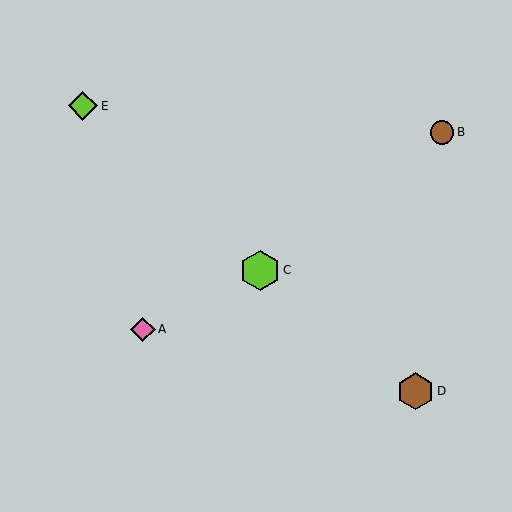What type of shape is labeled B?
Shape B is a brown circle.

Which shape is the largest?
The lime hexagon (labeled C) is the largest.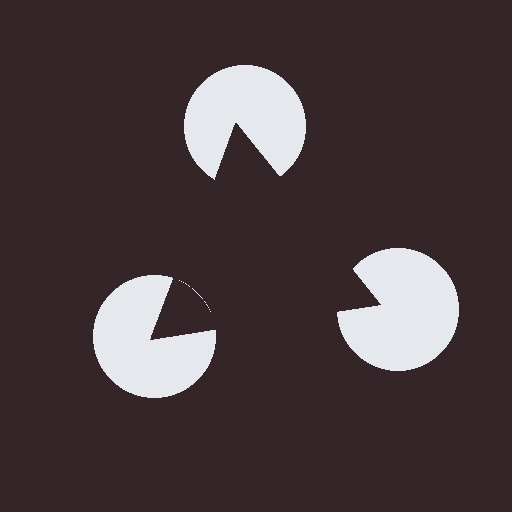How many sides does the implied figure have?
3 sides.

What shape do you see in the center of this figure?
An illusory triangle — its edges are inferred from the aligned wedge cuts in the pac-man discs, not physically drawn.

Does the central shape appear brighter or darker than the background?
It typically appears slightly darker than the background, even though no actual brightness change is drawn.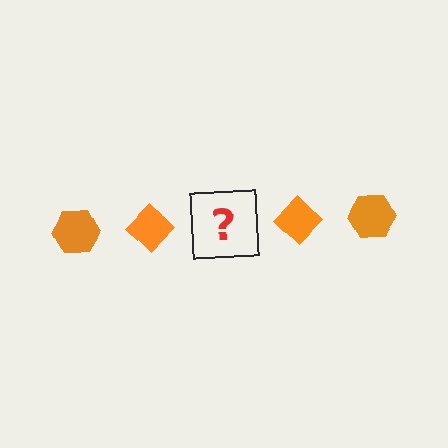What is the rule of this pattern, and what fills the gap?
The rule is that the pattern cycles through hexagon, diamond shapes in orange. The gap should be filled with an orange hexagon.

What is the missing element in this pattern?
The missing element is an orange hexagon.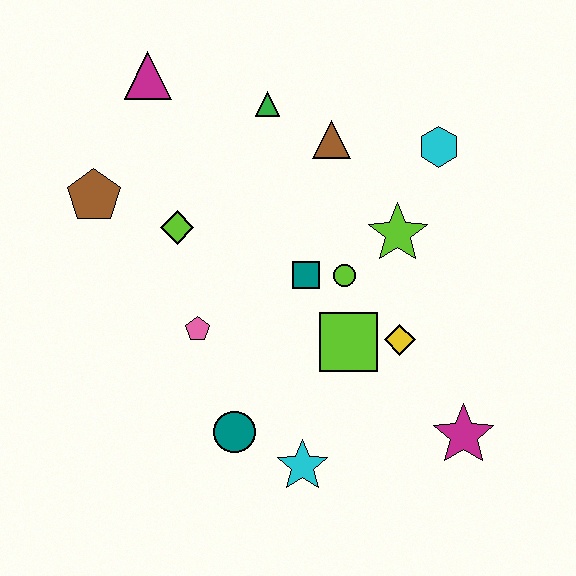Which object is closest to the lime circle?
The teal square is closest to the lime circle.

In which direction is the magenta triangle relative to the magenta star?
The magenta triangle is above the magenta star.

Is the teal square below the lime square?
No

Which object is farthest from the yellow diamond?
The magenta triangle is farthest from the yellow diamond.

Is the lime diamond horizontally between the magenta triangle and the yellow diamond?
Yes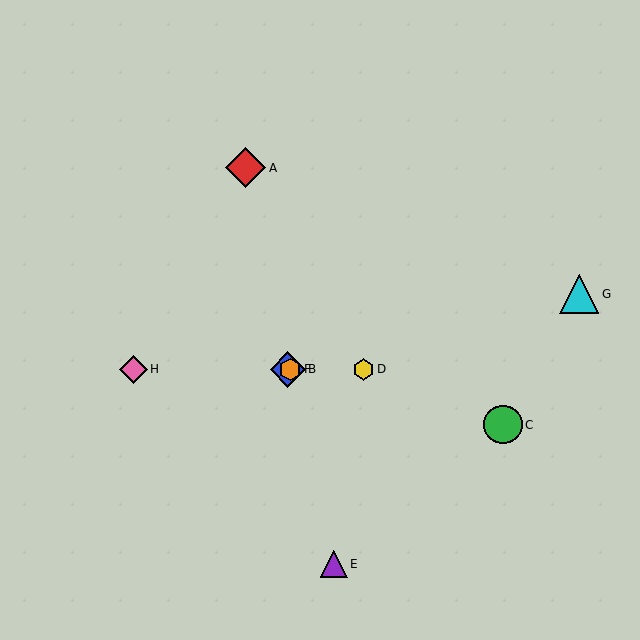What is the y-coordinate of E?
Object E is at y≈564.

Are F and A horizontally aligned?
No, F is at y≈369 and A is at y≈168.